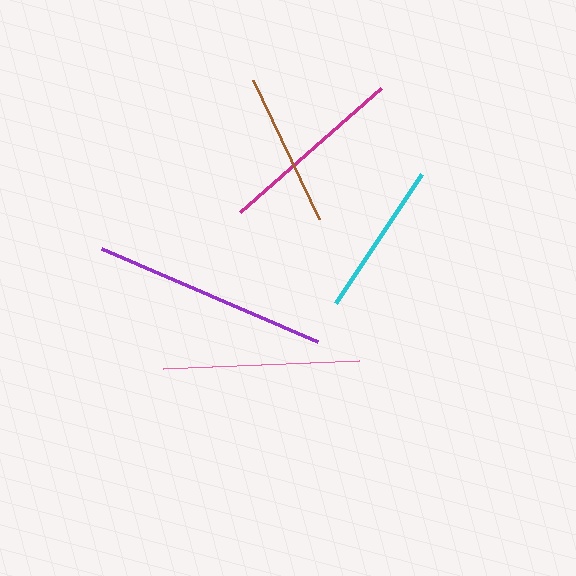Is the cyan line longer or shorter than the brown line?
The cyan line is longer than the brown line.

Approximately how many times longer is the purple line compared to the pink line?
The purple line is approximately 1.2 times the length of the pink line.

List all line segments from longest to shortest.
From longest to shortest: purple, pink, magenta, cyan, brown.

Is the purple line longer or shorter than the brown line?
The purple line is longer than the brown line.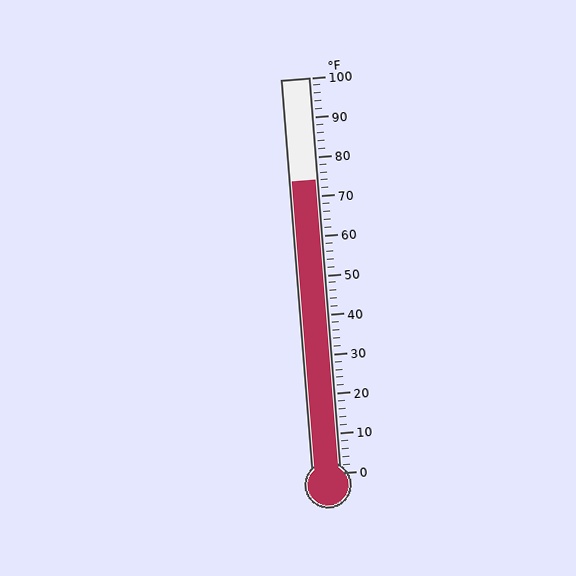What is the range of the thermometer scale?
The thermometer scale ranges from 0°F to 100°F.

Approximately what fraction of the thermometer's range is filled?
The thermometer is filled to approximately 75% of its range.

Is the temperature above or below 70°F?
The temperature is above 70°F.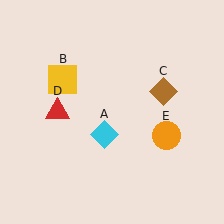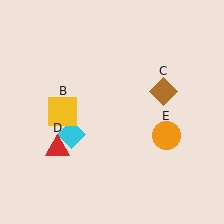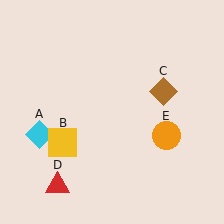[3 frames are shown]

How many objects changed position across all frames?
3 objects changed position: cyan diamond (object A), yellow square (object B), red triangle (object D).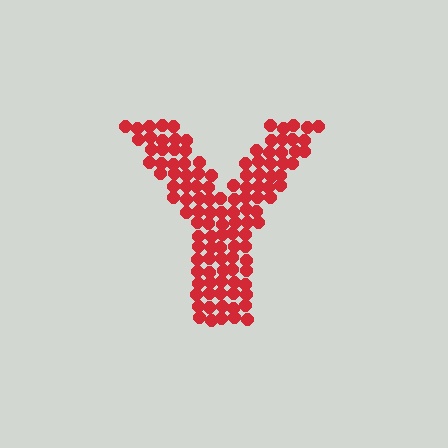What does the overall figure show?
The overall figure shows the letter Y.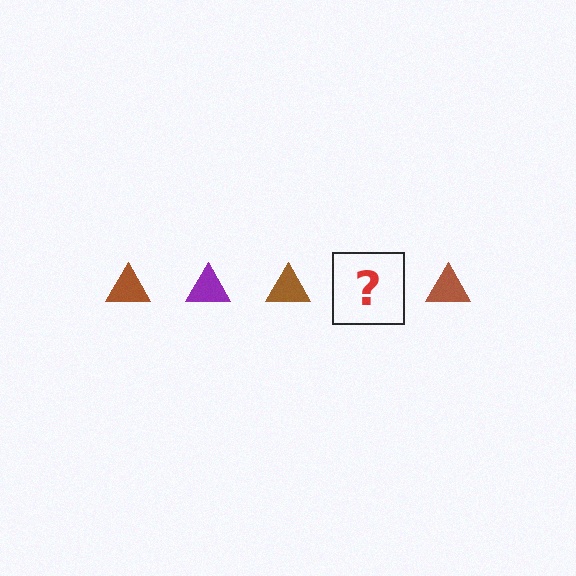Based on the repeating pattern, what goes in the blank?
The blank should be a purple triangle.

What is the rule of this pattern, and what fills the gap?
The rule is that the pattern cycles through brown, purple triangles. The gap should be filled with a purple triangle.